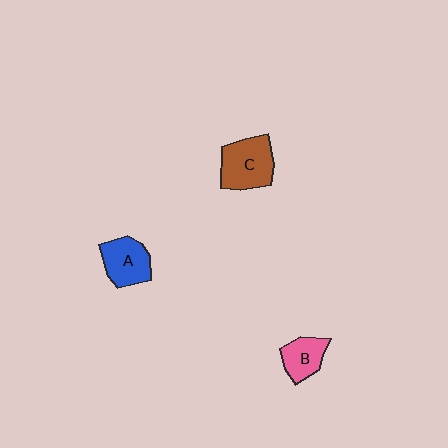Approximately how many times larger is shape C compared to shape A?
Approximately 1.2 times.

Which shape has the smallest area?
Shape B (pink).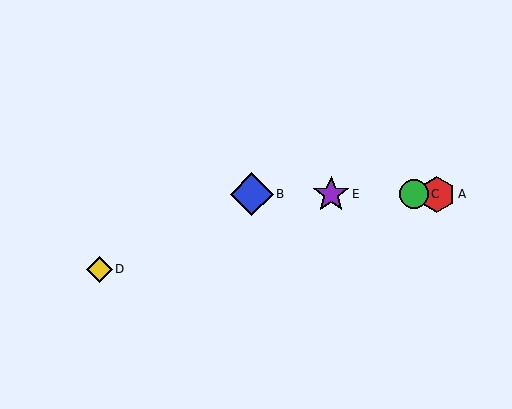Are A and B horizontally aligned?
Yes, both are at y≈194.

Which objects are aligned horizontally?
Objects A, B, C, E are aligned horizontally.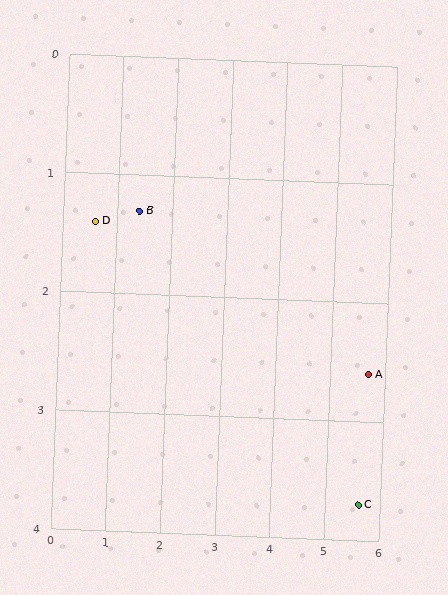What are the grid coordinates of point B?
Point B is at approximately (1.4, 1.3).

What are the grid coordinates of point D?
Point D is at approximately (0.6, 1.4).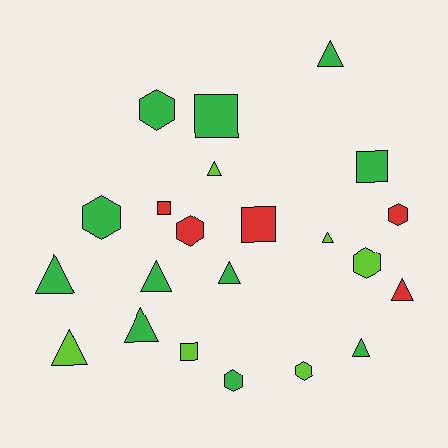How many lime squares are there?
There is 1 lime square.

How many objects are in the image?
There are 22 objects.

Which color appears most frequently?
Green, with 11 objects.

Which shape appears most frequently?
Triangle, with 10 objects.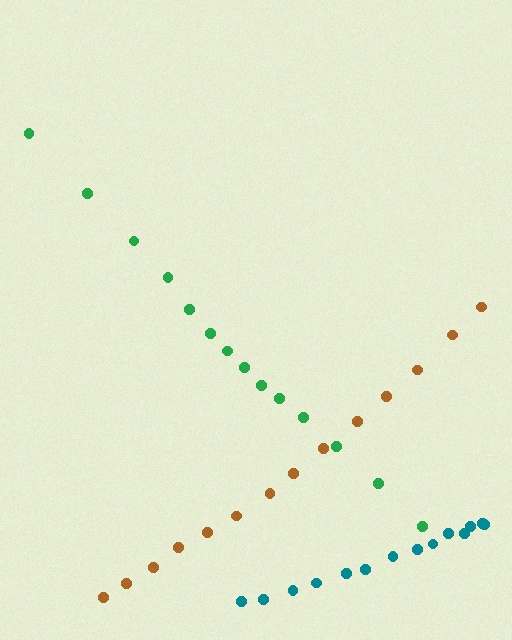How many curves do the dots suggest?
There are 3 distinct paths.